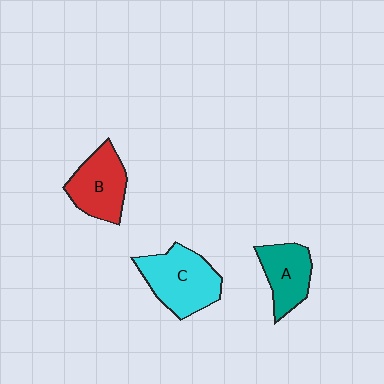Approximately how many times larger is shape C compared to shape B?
Approximately 1.2 times.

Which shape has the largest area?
Shape C (cyan).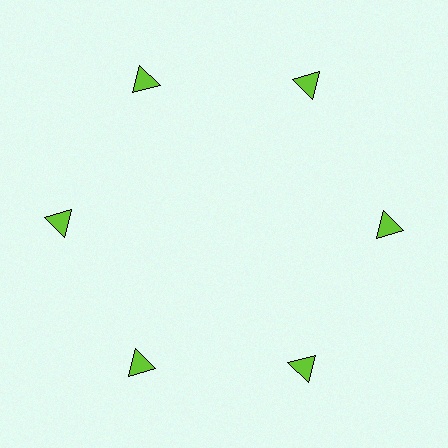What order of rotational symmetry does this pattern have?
This pattern has 6-fold rotational symmetry.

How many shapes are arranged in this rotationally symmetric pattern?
There are 6 shapes, arranged in 6 groups of 1.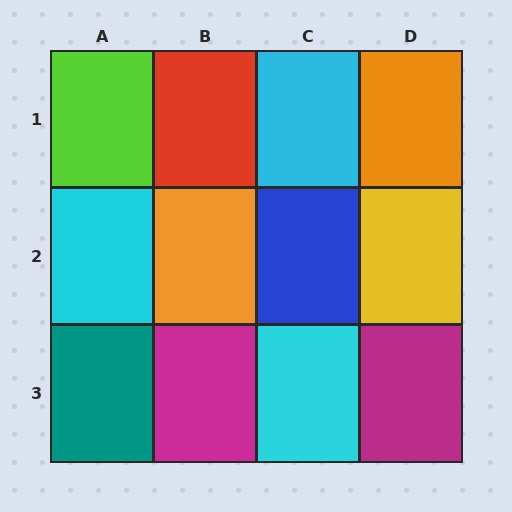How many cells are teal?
1 cell is teal.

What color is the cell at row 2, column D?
Yellow.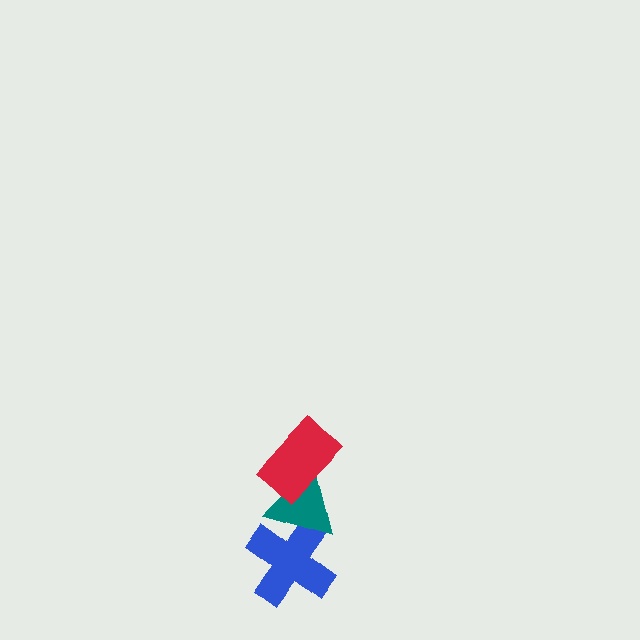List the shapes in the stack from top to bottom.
From top to bottom: the red rectangle, the teal triangle, the blue cross.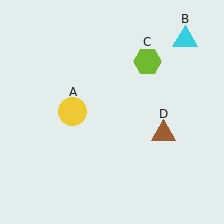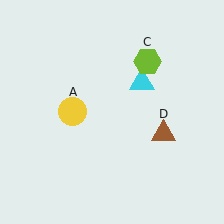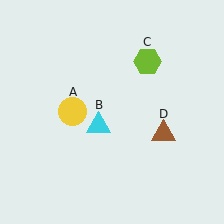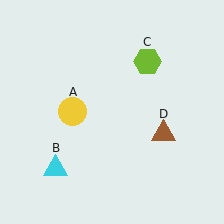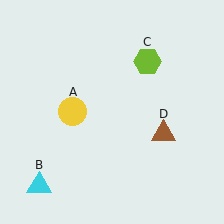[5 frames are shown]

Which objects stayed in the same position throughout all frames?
Yellow circle (object A) and lime hexagon (object C) and brown triangle (object D) remained stationary.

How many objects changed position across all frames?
1 object changed position: cyan triangle (object B).